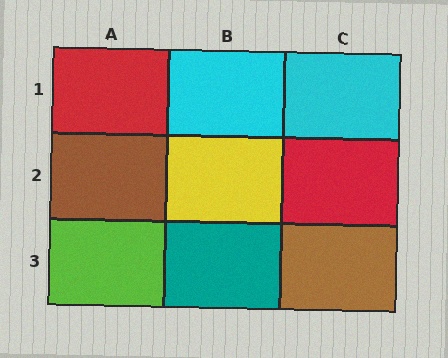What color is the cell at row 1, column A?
Red.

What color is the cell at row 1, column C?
Cyan.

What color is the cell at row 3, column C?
Brown.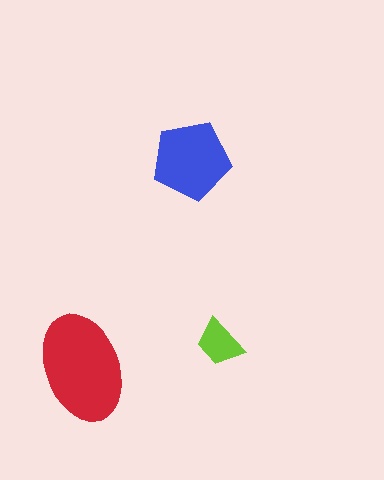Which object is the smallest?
The lime trapezoid.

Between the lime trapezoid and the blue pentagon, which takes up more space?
The blue pentagon.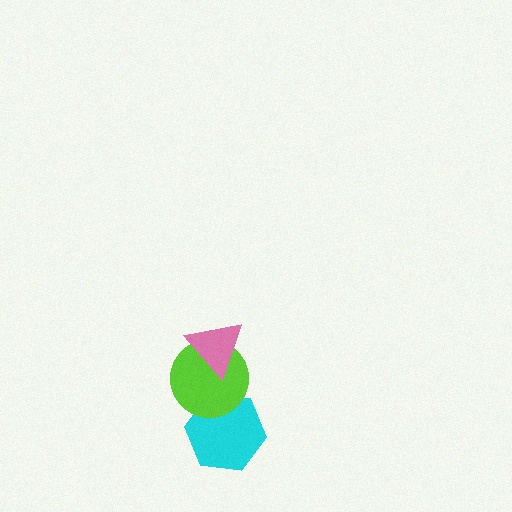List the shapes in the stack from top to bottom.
From top to bottom: the pink triangle, the lime circle, the cyan hexagon.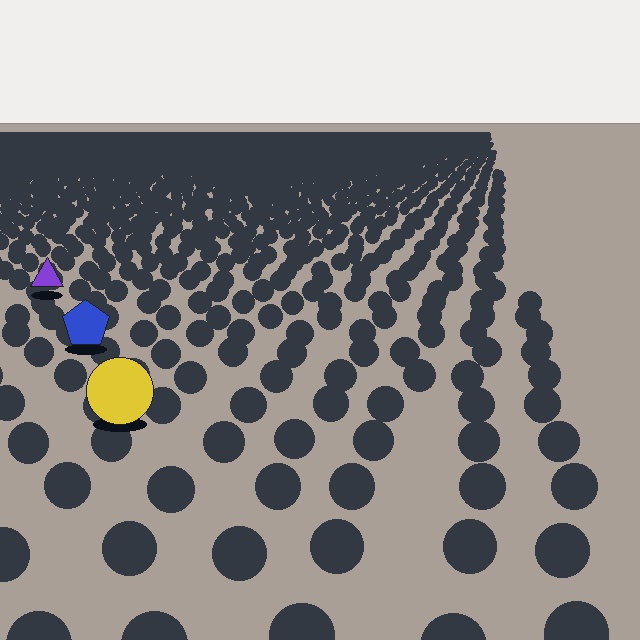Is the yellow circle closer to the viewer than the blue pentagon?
Yes. The yellow circle is closer — you can tell from the texture gradient: the ground texture is coarser near it.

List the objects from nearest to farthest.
From nearest to farthest: the yellow circle, the blue pentagon, the purple triangle.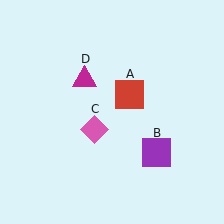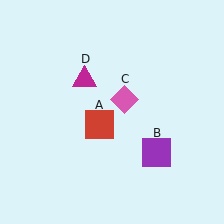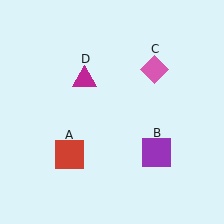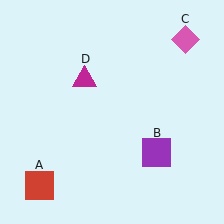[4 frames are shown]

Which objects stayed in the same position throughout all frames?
Purple square (object B) and magenta triangle (object D) remained stationary.